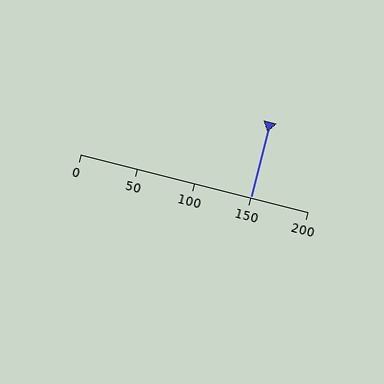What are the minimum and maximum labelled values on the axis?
The axis runs from 0 to 200.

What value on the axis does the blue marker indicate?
The marker indicates approximately 150.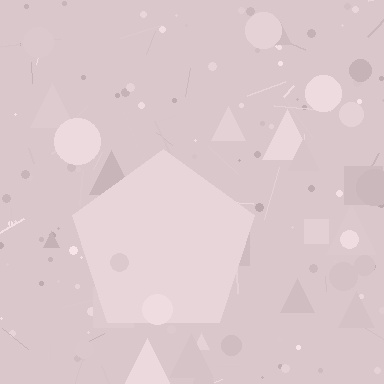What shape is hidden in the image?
A pentagon is hidden in the image.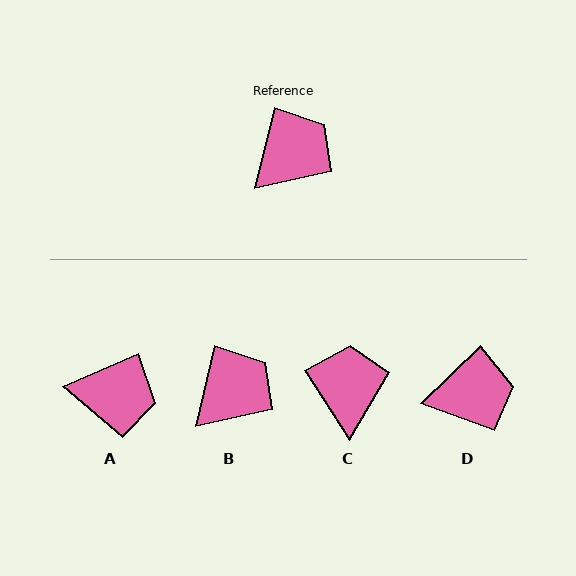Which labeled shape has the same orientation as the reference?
B.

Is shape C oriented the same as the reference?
No, it is off by about 47 degrees.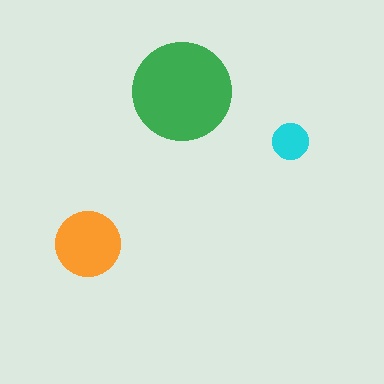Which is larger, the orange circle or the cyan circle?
The orange one.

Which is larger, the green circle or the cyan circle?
The green one.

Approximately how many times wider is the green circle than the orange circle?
About 1.5 times wider.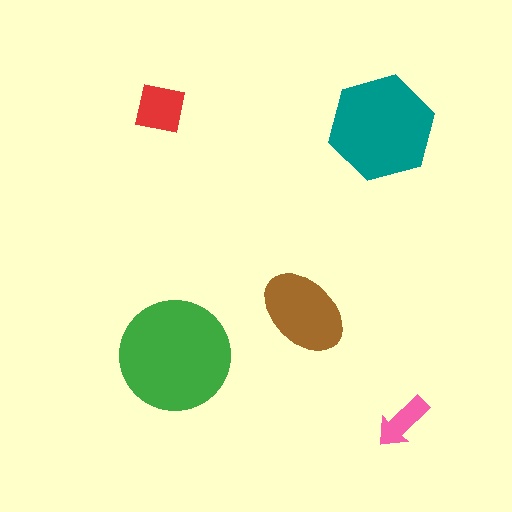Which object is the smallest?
The pink arrow.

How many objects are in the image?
There are 5 objects in the image.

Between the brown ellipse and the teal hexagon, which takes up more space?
The teal hexagon.